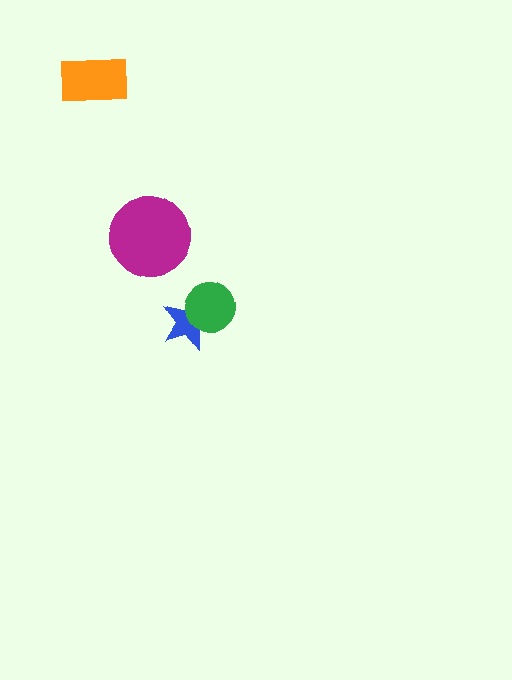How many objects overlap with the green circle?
1 object overlaps with the green circle.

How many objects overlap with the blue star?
1 object overlaps with the blue star.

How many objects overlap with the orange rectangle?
0 objects overlap with the orange rectangle.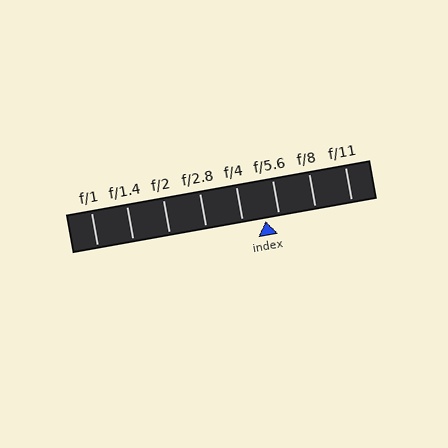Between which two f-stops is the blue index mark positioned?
The index mark is between f/4 and f/5.6.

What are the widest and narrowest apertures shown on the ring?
The widest aperture shown is f/1 and the narrowest is f/11.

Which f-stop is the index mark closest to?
The index mark is closest to f/5.6.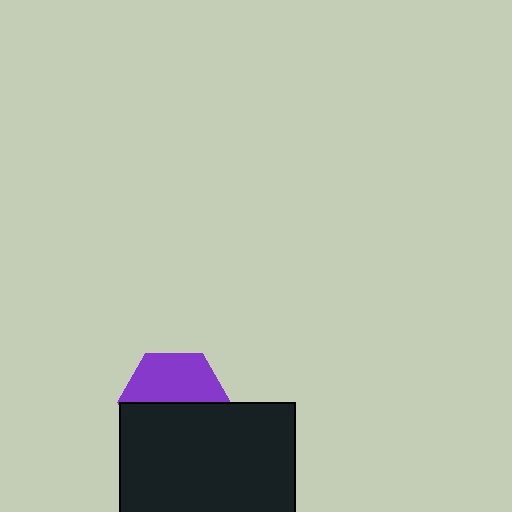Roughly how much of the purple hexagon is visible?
About half of it is visible (roughly 49%).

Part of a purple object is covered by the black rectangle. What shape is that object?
It is a hexagon.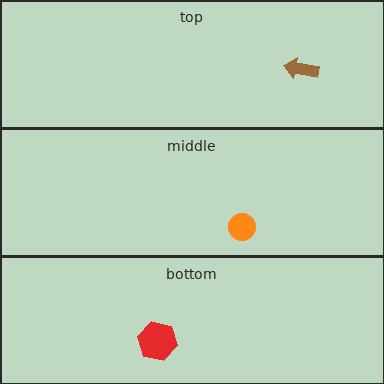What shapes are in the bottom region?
The red hexagon.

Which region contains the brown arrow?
The top region.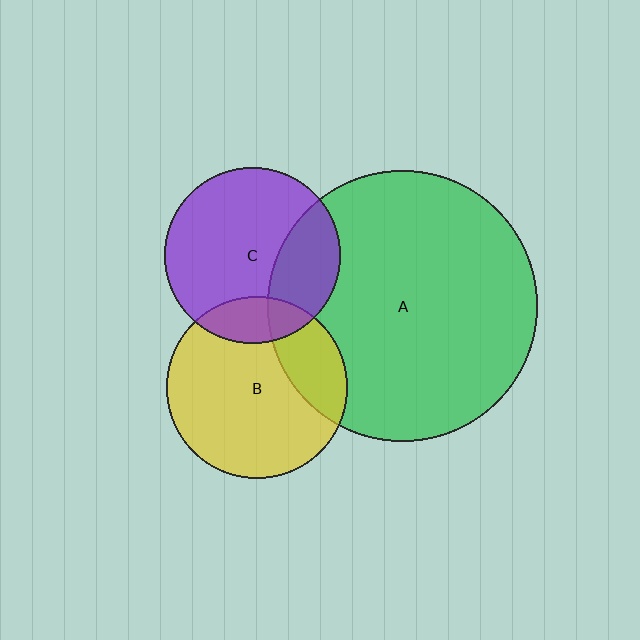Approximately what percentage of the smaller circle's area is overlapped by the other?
Approximately 15%.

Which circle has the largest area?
Circle A (green).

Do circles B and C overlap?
Yes.